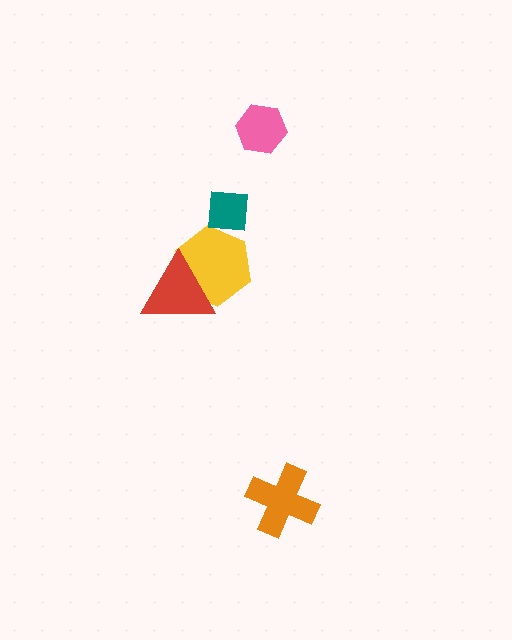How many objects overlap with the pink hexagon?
0 objects overlap with the pink hexagon.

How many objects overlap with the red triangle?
1 object overlaps with the red triangle.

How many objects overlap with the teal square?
1 object overlaps with the teal square.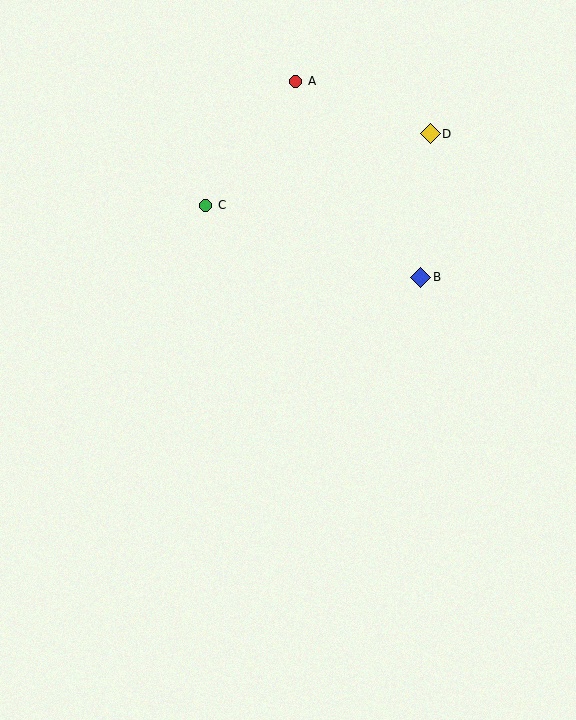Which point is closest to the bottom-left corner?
Point C is closest to the bottom-left corner.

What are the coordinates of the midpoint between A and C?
The midpoint between A and C is at (251, 143).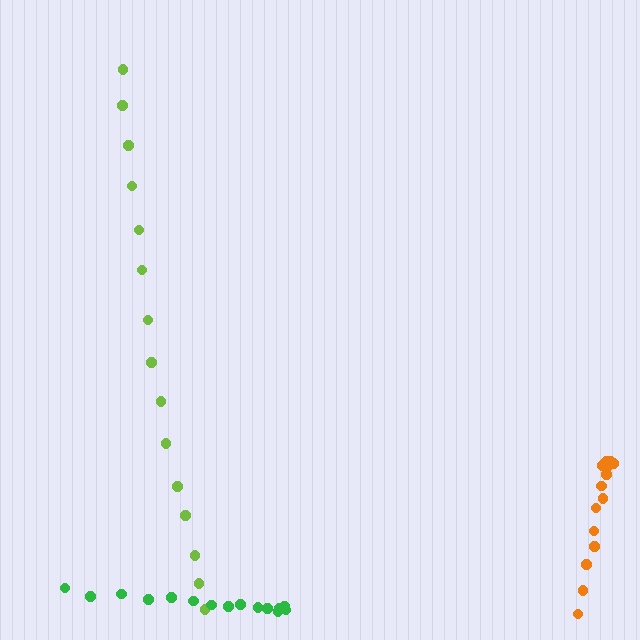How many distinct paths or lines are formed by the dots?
There are 3 distinct paths.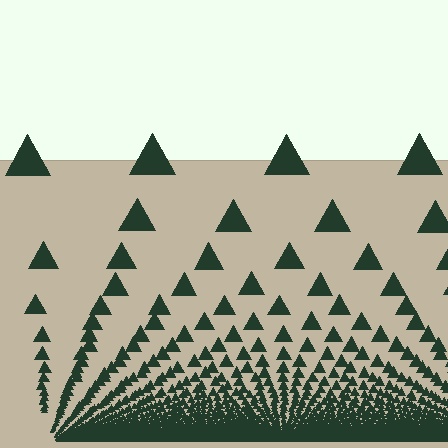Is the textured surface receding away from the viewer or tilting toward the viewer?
The surface appears to tilt toward the viewer. Texture elements get larger and sparser toward the top.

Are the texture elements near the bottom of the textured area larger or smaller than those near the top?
Smaller. The gradient is inverted — elements near the bottom are smaller and denser.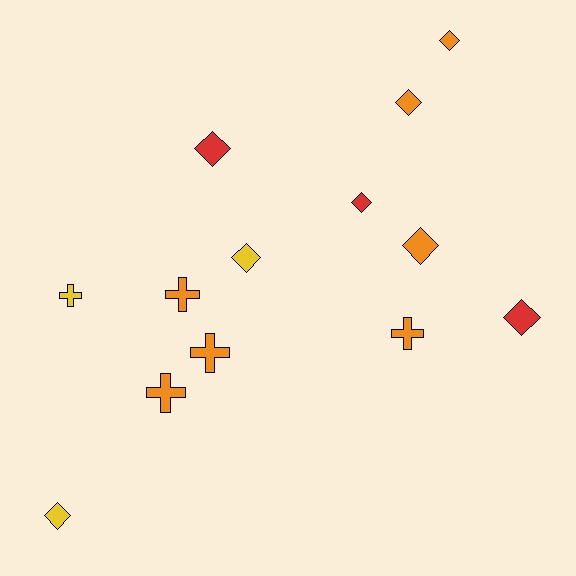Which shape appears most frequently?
Diamond, with 8 objects.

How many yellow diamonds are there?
There are 2 yellow diamonds.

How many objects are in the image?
There are 13 objects.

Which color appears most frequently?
Orange, with 7 objects.